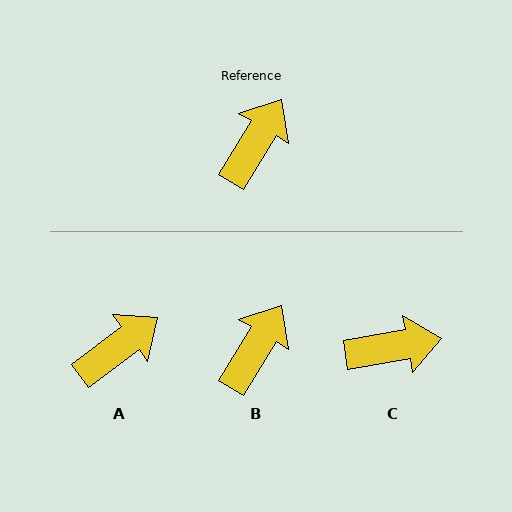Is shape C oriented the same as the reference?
No, it is off by about 49 degrees.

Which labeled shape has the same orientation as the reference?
B.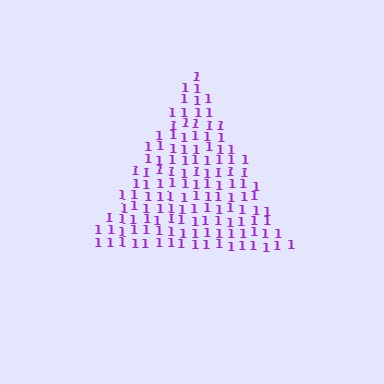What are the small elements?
The small elements are digit 1's.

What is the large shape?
The large shape is a triangle.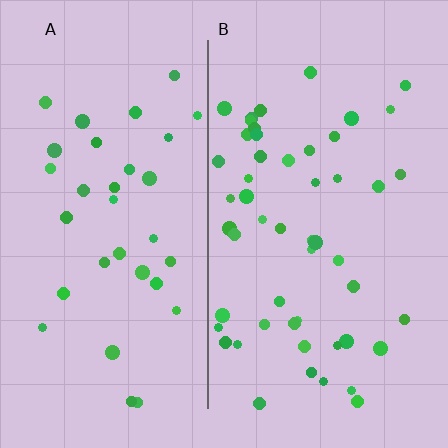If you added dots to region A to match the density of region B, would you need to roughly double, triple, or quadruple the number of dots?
Approximately double.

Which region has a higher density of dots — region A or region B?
B (the right).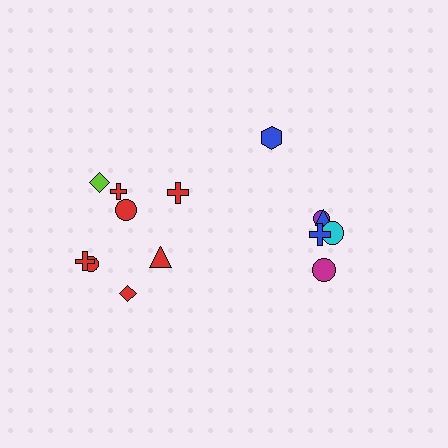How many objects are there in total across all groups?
There are 14 objects.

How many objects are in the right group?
There are 6 objects.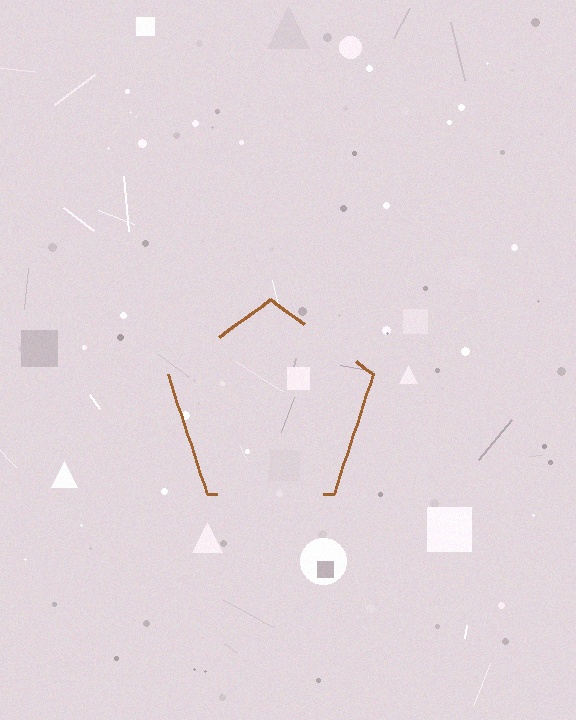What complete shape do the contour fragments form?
The contour fragments form a pentagon.